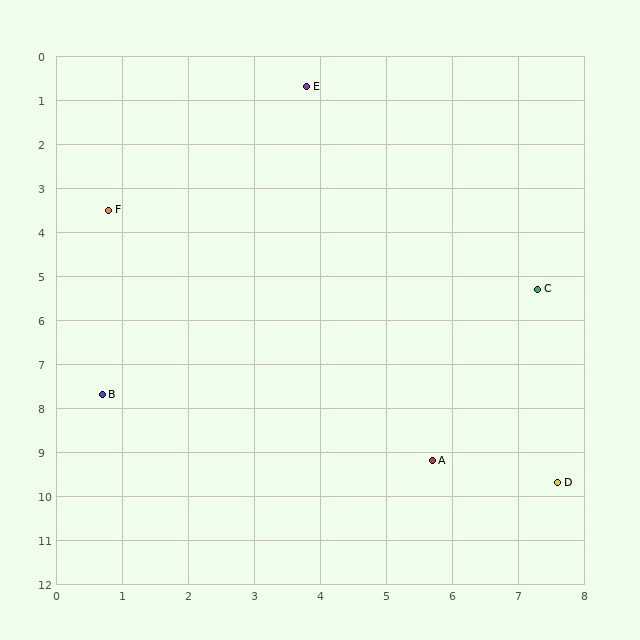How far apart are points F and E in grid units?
Points F and E are about 4.1 grid units apart.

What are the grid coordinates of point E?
Point E is at approximately (3.8, 0.7).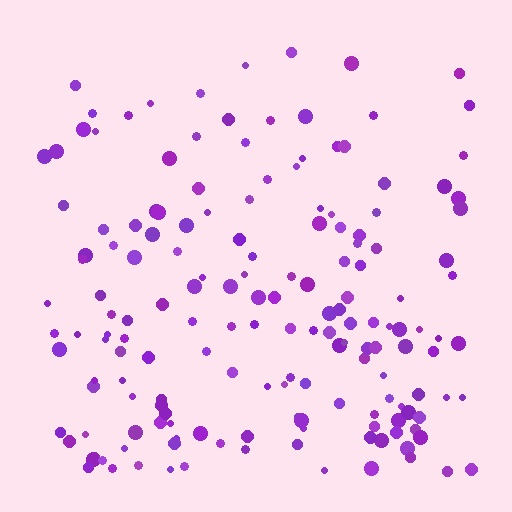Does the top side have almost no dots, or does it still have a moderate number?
Still a moderate number, just noticeably fewer than the bottom.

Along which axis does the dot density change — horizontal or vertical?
Vertical.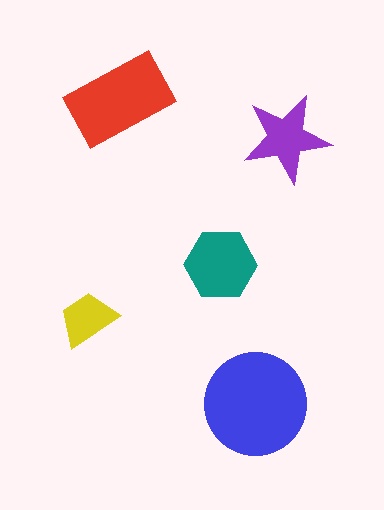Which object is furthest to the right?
The purple star is rightmost.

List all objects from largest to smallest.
The blue circle, the red rectangle, the teal hexagon, the purple star, the yellow trapezoid.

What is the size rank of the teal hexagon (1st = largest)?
3rd.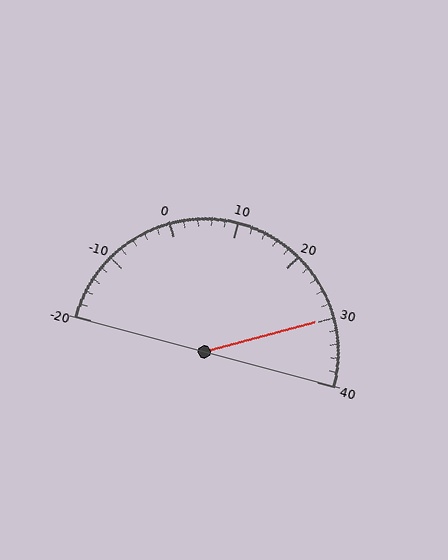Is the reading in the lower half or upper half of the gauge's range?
The reading is in the upper half of the range (-20 to 40).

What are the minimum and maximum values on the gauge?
The gauge ranges from -20 to 40.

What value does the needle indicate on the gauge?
The needle indicates approximately 30.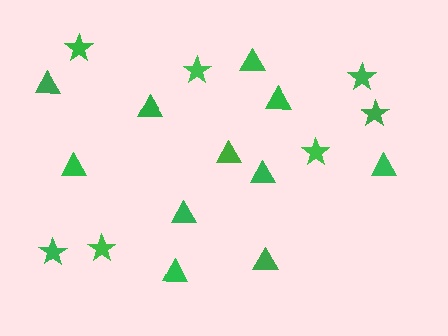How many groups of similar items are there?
There are 2 groups: one group of stars (7) and one group of triangles (11).